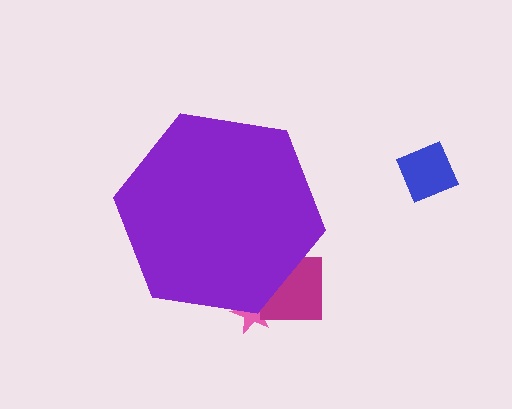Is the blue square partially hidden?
No, the blue square is fully visible.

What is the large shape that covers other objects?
A purple hexagon.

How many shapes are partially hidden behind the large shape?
2 shapes are partially hidden.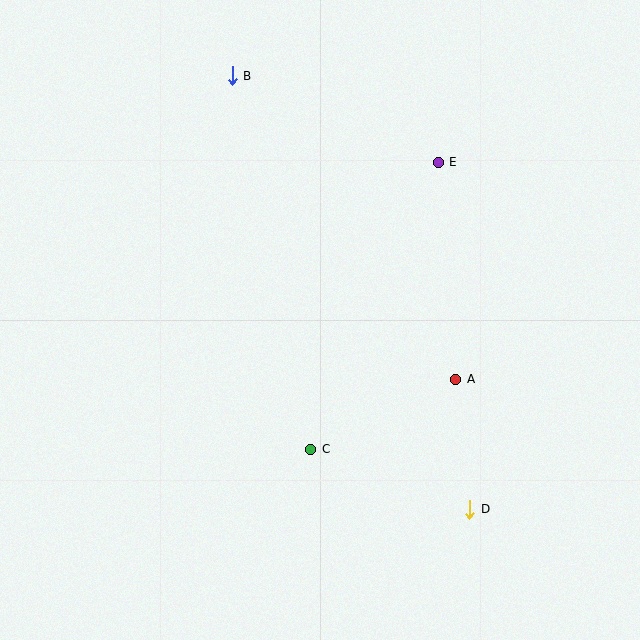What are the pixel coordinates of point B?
Point B is at (232, 76).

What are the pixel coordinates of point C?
Point C is at (311, 449).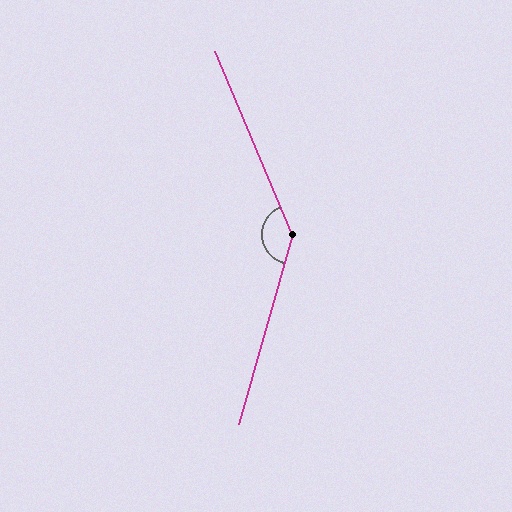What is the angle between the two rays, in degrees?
Approximately 142 degrees.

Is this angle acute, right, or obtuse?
It is obtuse.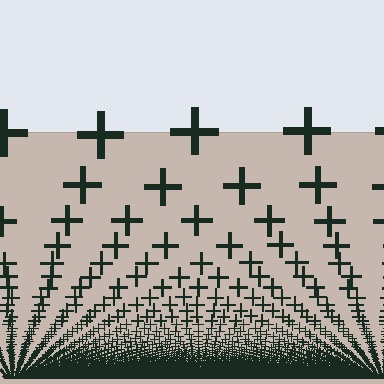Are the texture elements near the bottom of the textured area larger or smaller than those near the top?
Smaller. The gradient is inverted — elements near the bottom are smaller and denser.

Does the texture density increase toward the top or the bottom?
Density increases toward the bottom.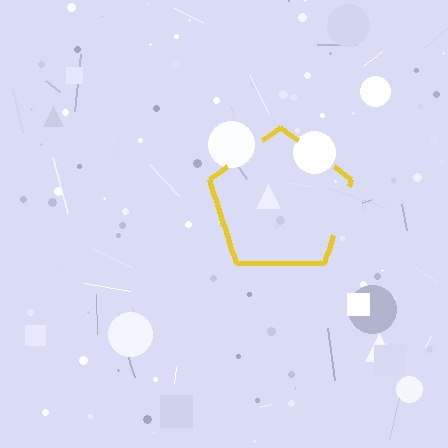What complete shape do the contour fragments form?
The contour fragments form a pentagon.